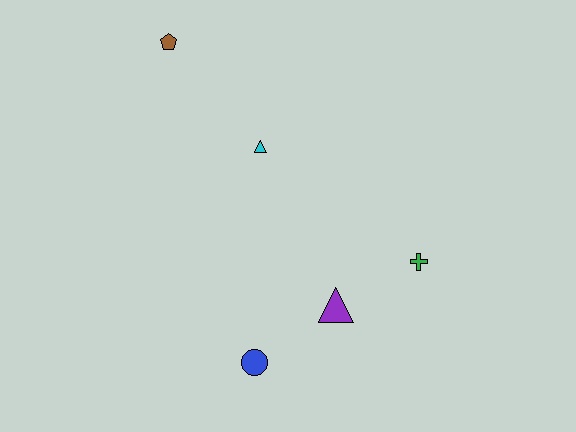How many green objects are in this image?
There is 1 green object.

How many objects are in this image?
There are 5 objects.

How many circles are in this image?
There is 1 circle.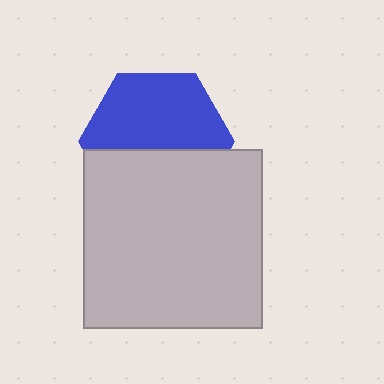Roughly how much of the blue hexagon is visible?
About half of it is visible (roughly 58%).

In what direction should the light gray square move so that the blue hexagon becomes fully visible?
The light gray square should move down. That is the shortest direction to clear the overlap and leave the blue hexagon fully visible.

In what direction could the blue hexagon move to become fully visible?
The blue hexagon could move up. That would shift it out from behind the light gray square entirely.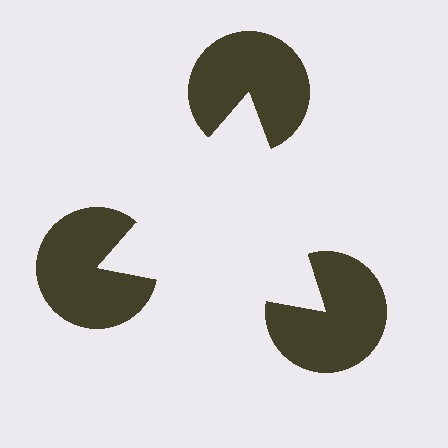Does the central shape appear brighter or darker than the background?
It typically appears slightly brighter than the background, even though no actual brightness change is drawn.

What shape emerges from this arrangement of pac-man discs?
An illusory triangle — its edges are inferred from the aligned wedge cuts in the pac-man discs, not physically drawn.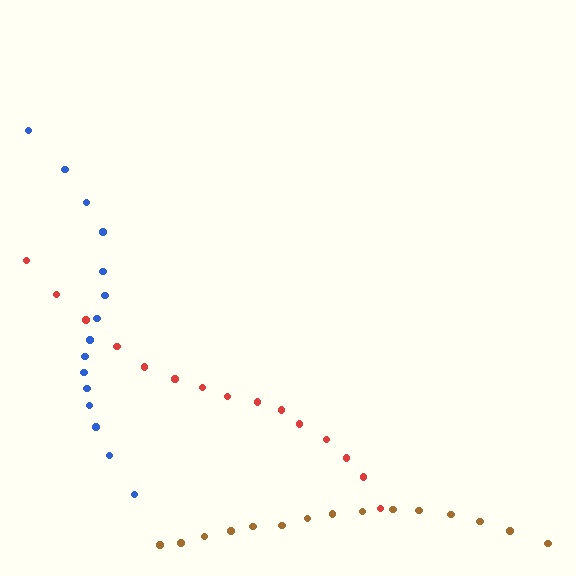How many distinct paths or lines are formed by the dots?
There are 3 distinct paths.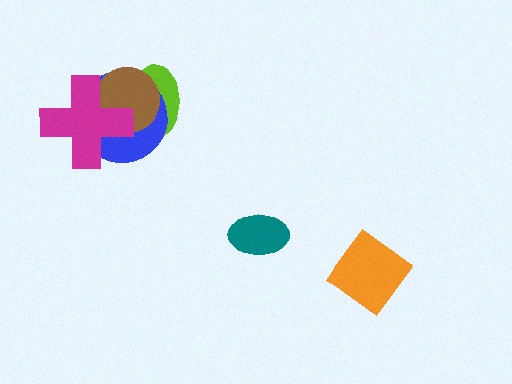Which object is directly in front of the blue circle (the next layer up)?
The brown circle is directly in front of the blue circle.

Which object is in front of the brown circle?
The magenta cross is in front of the brown circle.